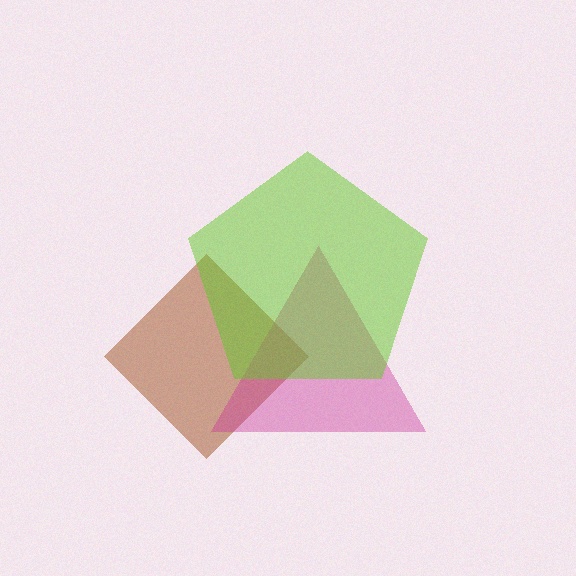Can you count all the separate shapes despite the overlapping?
Yes, there are 3 separate shapes.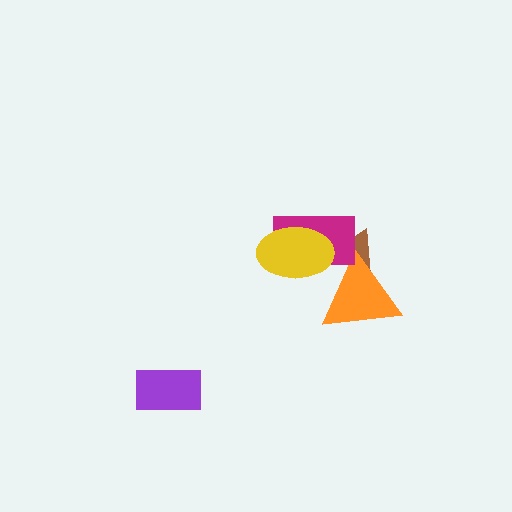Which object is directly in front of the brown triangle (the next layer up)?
The orange triangle is directly in front of the brown triangle.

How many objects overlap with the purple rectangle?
0 objects overlap with the purple rectangle.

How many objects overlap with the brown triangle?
3 objects overlap with the brown triangle.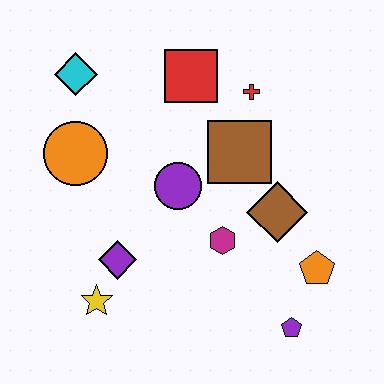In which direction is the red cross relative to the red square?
The red cross is to the right of the red square.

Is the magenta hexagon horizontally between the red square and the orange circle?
No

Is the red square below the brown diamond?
No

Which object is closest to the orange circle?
The cyan diamond is closest to the orange circle.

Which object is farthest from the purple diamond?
The red cross is farthest from the purple diamond.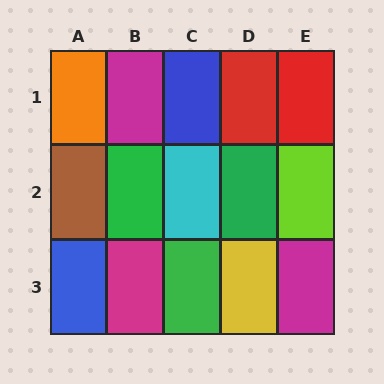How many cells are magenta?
3 cells are magenta.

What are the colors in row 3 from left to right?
Blue, magenta, green, yellow, magenta.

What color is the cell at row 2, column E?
Lime.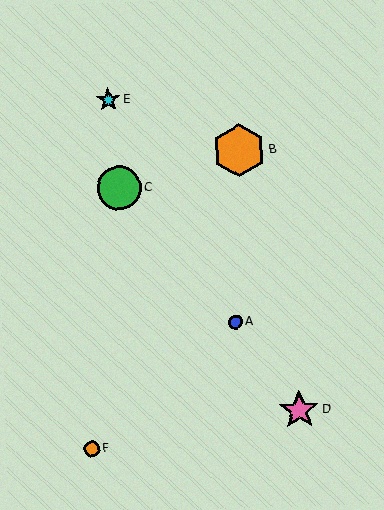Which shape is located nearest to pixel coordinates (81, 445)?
The orange circle (labeled F) at (92, 449) is nearest to that location.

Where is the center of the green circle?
The center of the green circle is at (119, 188).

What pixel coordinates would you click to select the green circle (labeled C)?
Click at (119, 188) to select the green circle C.